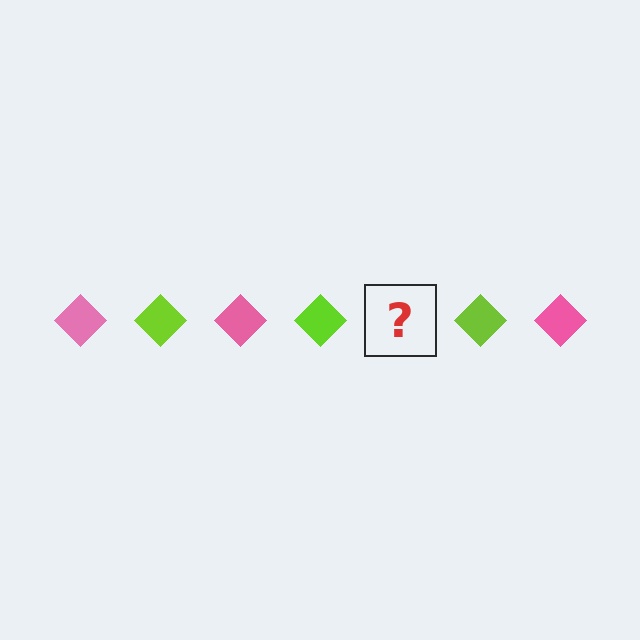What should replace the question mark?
The question mark should be replaced with a pink diamond.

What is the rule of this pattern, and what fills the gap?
The rule is that the pattern cycles through pink, lime diamonds. The gap should be filled with a pink diamond.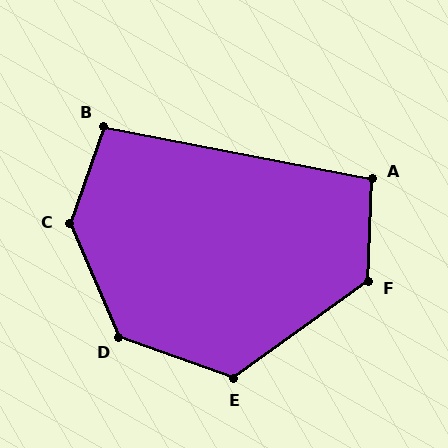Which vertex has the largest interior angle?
C, at approximately 137 degrees.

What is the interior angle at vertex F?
Approximately 128 degrees (obtuse).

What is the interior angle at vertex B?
Approximately 99 degrees (obtuse).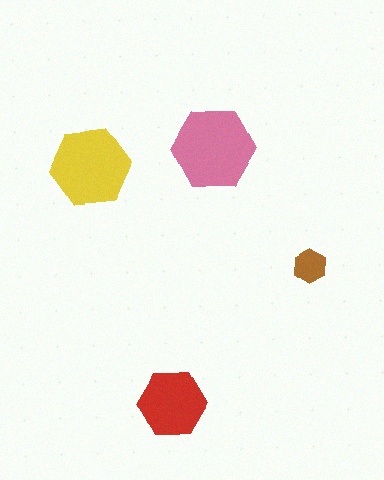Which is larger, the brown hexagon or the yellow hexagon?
The yellow one.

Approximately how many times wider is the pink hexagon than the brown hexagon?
About 2.5 times wider.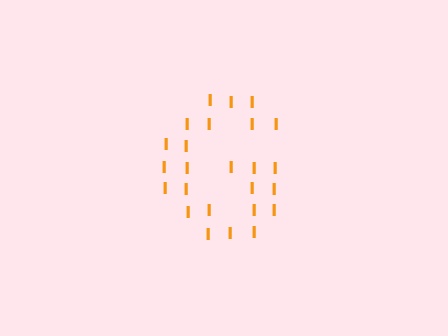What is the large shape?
The large shape is the letter G.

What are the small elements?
The small elements are letter I's.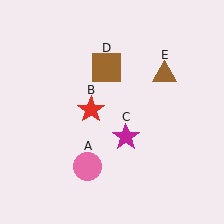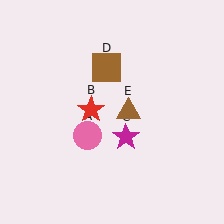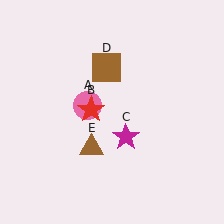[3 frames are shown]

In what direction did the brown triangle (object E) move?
The brown triangle (object E) moved down and to the left.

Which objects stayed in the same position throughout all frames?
Red star (object B) and magenta star (object C) and brown square (object D) remained stationary.